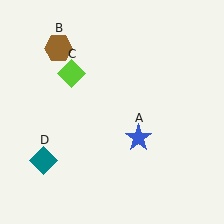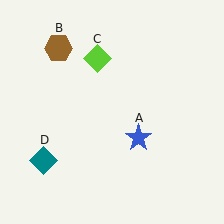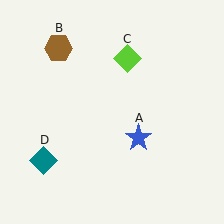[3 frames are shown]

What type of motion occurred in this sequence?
The lime diamond (object C) rotated clockwise around the center of the scene.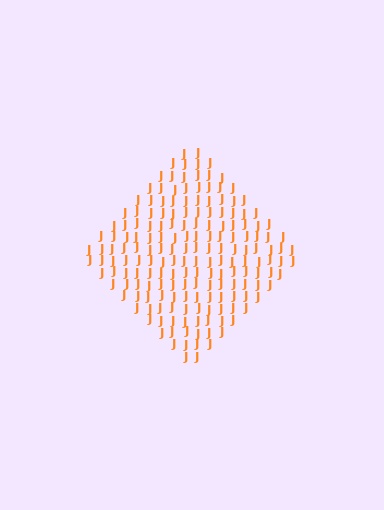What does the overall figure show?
The overall figure shows a diamond.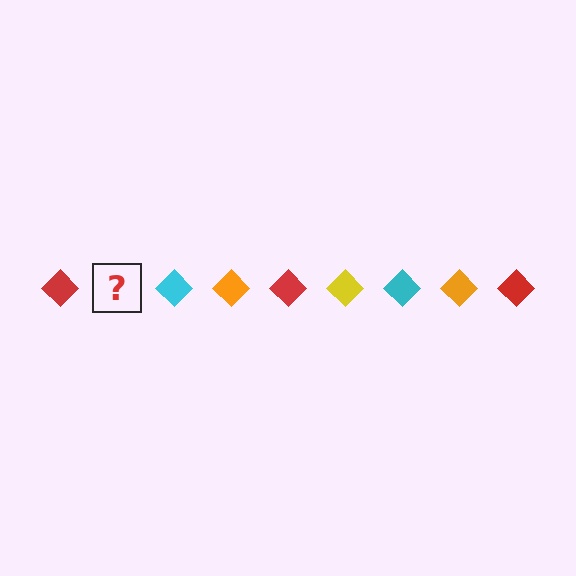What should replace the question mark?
The question mark should be replaced with a yellow diamond.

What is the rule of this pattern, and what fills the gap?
The rule is that the pattern cycles through red, yellow, cyan, orange diamonds. The gap should be filled with a yellow diamond.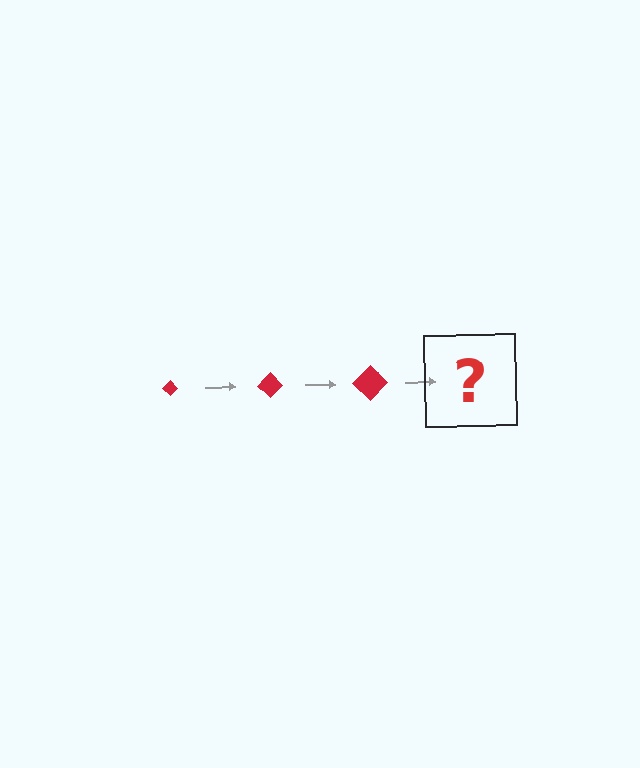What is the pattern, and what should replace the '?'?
The pattern is that the diamond gets progressively larger each step. The '?' should be a red diamond, larger than the previous one.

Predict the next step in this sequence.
The next step is a red diamond, larger than the previous one.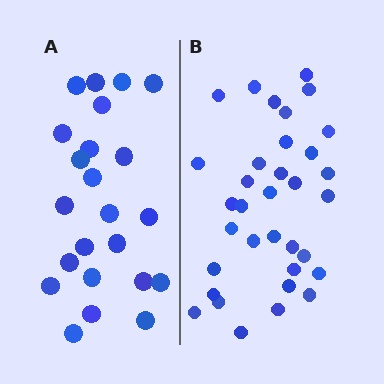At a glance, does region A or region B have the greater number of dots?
Region B (the right region) has more dots.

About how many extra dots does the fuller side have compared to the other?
Region B has roughly 12 or so more dots than region A.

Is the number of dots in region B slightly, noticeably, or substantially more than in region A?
Region B has substantially more. The ratio is roughly 1.5 to 1.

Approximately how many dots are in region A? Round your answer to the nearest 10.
About 20 dots. (The exact count is 23, which rounds to 20.)